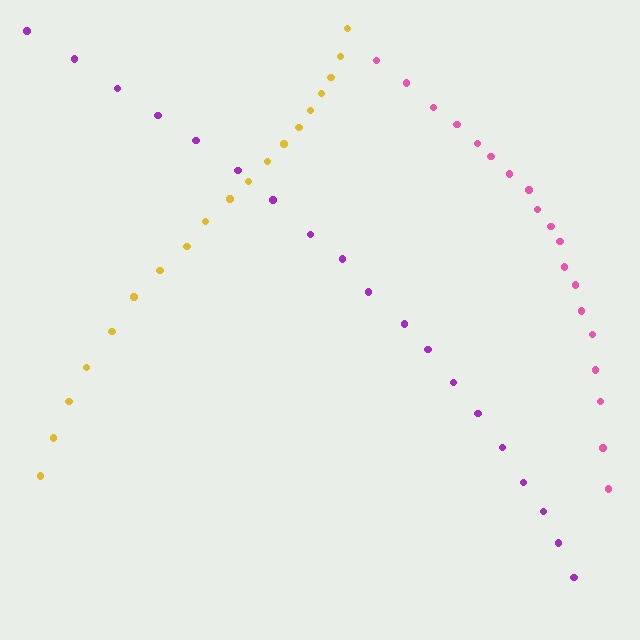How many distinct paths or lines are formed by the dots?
There are 3 distinct paths.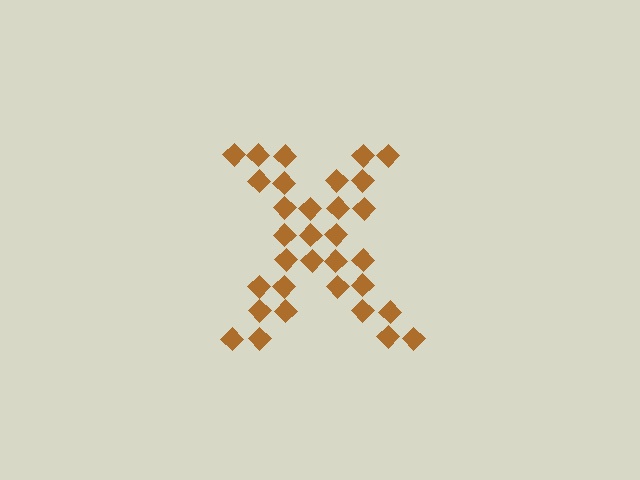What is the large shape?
The large shape is the letter X.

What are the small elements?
The small elements are diamonds.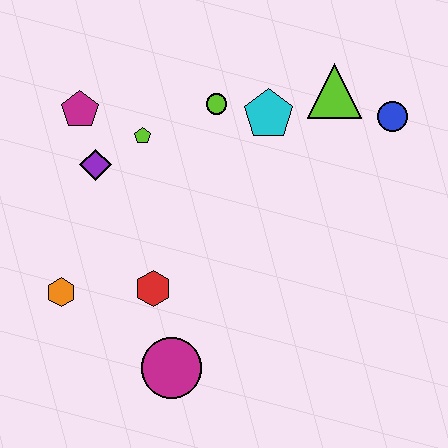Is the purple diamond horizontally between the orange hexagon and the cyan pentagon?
Yes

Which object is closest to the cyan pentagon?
The lime circle is closest to the cyan pentagon.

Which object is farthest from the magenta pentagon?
The blue circle is farthest from the magenta pentagon.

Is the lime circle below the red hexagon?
No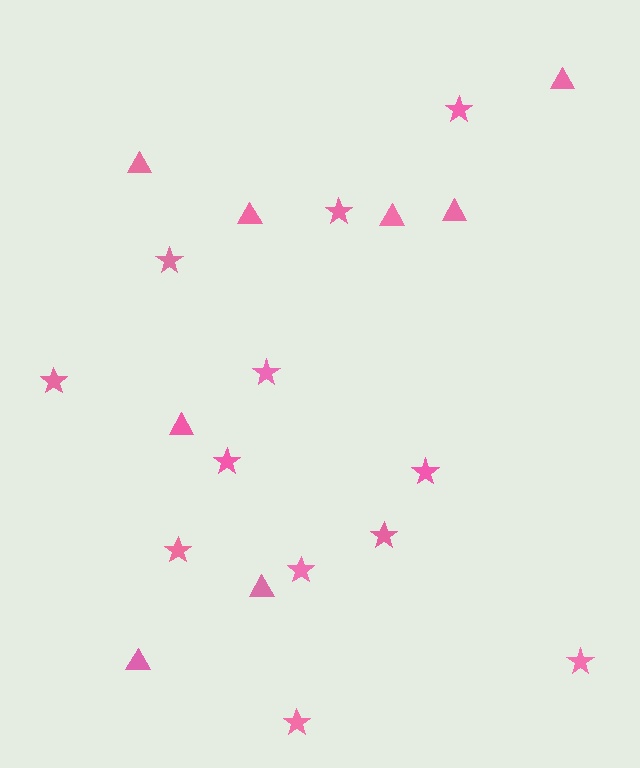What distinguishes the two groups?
There are 2 groups: one group of triangles (8) and one group of stars (12).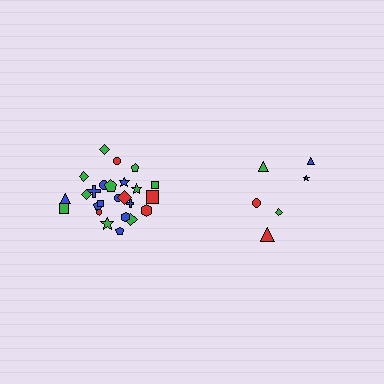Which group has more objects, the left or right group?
The left group.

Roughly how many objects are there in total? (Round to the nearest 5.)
Roughly 30 objects in total.